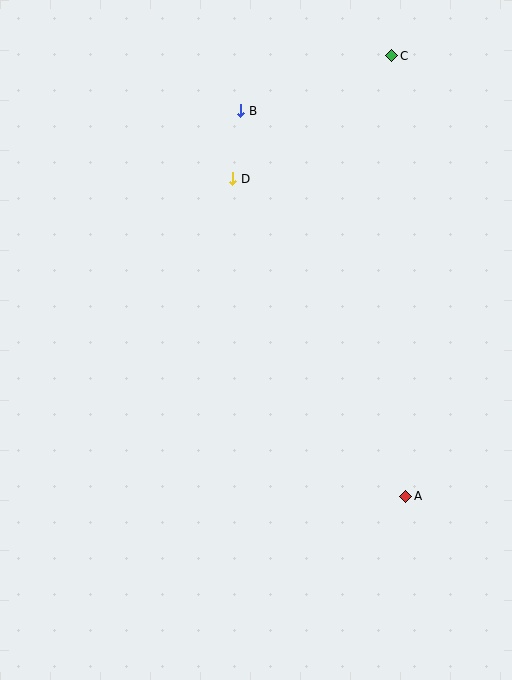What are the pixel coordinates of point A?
Point A is at (406, 496).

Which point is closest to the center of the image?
Point D at (233, 179) is closest to the center.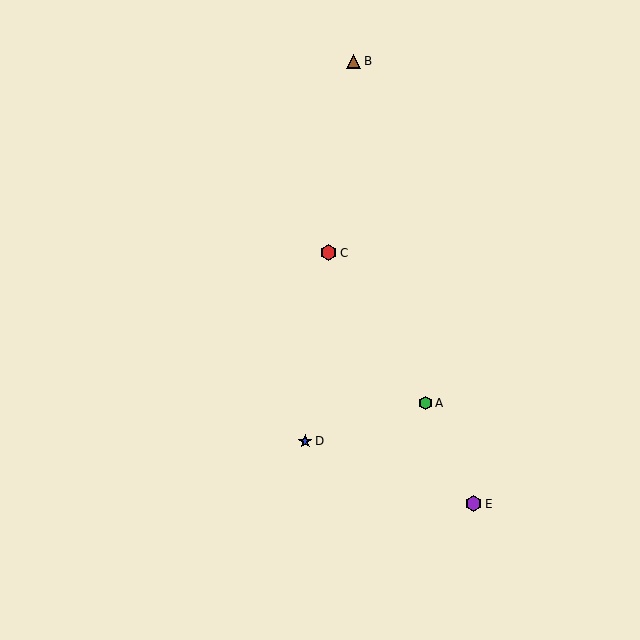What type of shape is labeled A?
Shape A is a green hexagon.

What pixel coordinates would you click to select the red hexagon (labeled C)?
Click at (329, 253) to select the red hexagon C.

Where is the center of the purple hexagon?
The center of the purple hexagon is at (474, 504).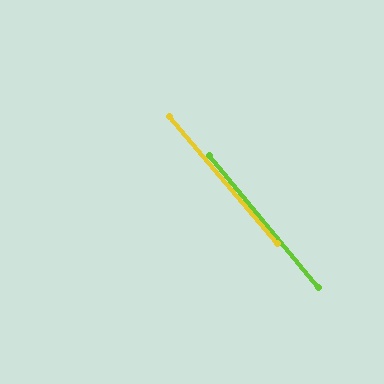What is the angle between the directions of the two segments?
Approximately 0 degrees.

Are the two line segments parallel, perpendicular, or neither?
Parallel — their directions differ by only 0.4°.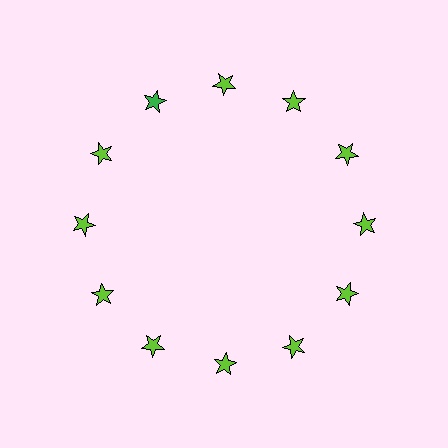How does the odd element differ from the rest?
It has a different color: green instead of lime.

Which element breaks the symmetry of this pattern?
The green star at roughly the 11 o'clock position breaks the symmetry. All other shapes are lime stars.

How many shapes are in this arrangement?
There are 12 shapes arranged in a ring pattern.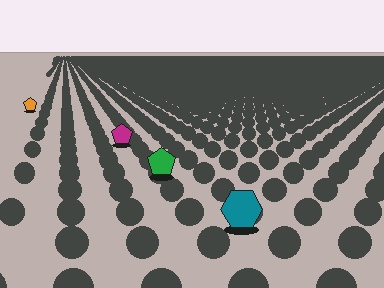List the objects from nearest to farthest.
From nearest to farthest: the teal hexagon, the green pentagon, the magenta pentagon, the orange pentagon.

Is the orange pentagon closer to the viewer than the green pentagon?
No. The green pentagon is closer — you can tell from the texture gradient: the ground texture is coarser near it.